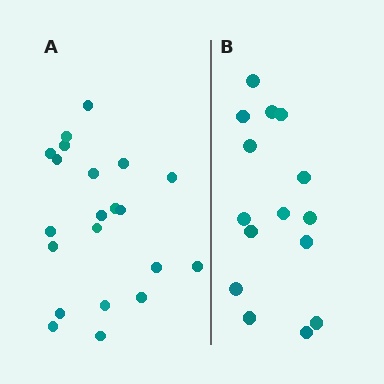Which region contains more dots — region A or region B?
Region A (the left region) has more dots.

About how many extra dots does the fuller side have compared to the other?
Region A has about 6 more dots than region B.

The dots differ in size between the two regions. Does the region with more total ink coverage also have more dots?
No. Region B has more total ink coverage because its dots are larger, but region A actually contains more individual dots. Total area can be misleading — the number of items is what matters here.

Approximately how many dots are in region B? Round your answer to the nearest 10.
About 20 dots. (The exact count is 15, which rounds to 20.)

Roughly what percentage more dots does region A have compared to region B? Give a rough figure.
About 40% more.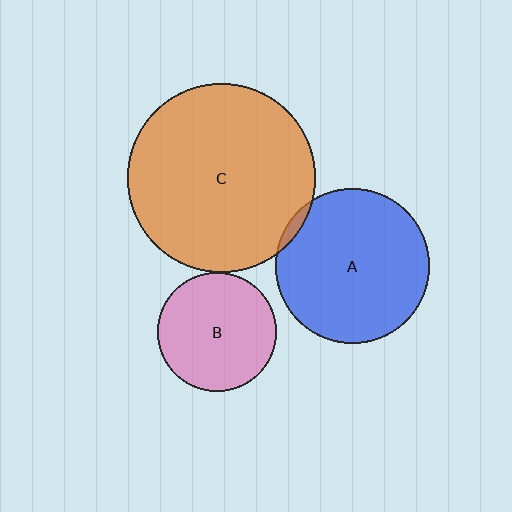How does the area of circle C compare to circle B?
Approximately 2.5 times.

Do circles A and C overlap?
Yes.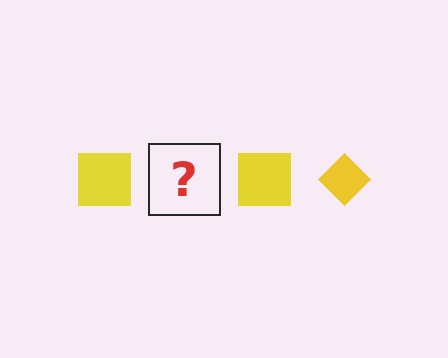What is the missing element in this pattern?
The missing element is a yellow diamond.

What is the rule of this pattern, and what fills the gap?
The rule is that the pattern cycles through square, diamond shapes in yellow. The gap should be filled with a yellow diamond.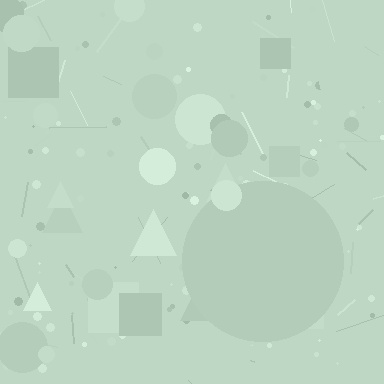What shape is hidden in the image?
A circle is hidden in the image.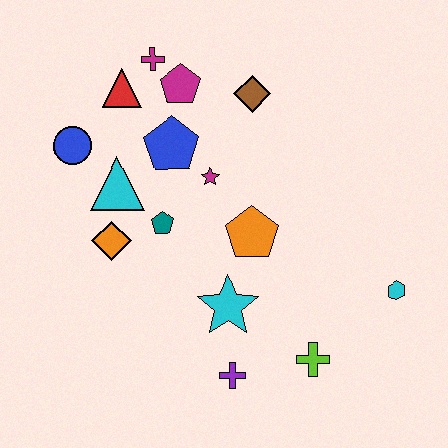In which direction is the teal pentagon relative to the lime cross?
The teal pentagon is to the left of the lime cross.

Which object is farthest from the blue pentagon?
The cyan hexagon is farthest from the blue pentagon.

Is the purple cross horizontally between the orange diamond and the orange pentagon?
Yes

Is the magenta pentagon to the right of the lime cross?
No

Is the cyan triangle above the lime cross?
Yes